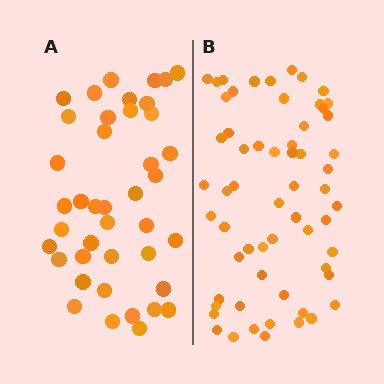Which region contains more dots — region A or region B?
Region B (the right region) has more dots.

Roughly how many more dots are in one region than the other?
Region B has approximately 20 more dots than region A.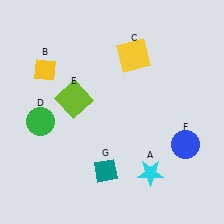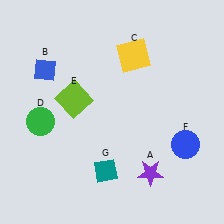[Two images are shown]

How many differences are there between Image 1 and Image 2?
There are 2 differences between the two images.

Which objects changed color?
A changed from cyan to purple. B changed from yellow to blue.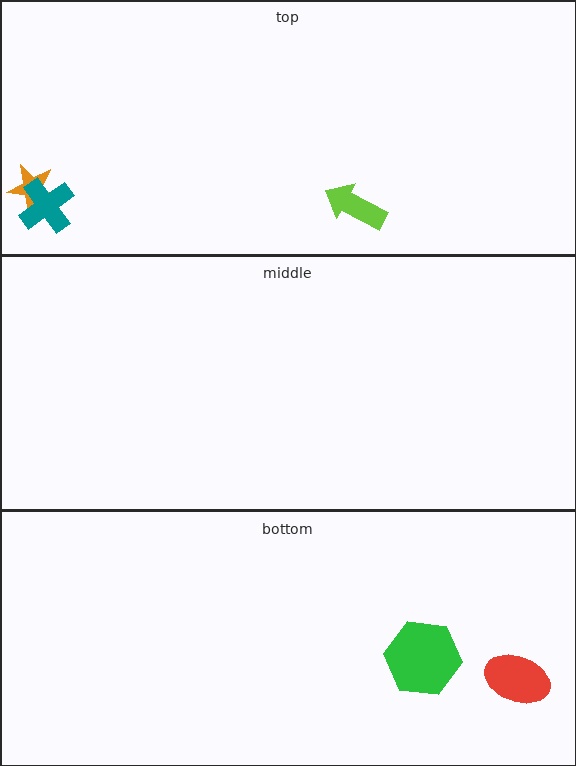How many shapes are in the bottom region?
2.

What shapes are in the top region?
The orange star, the teal cross, the lime arrow.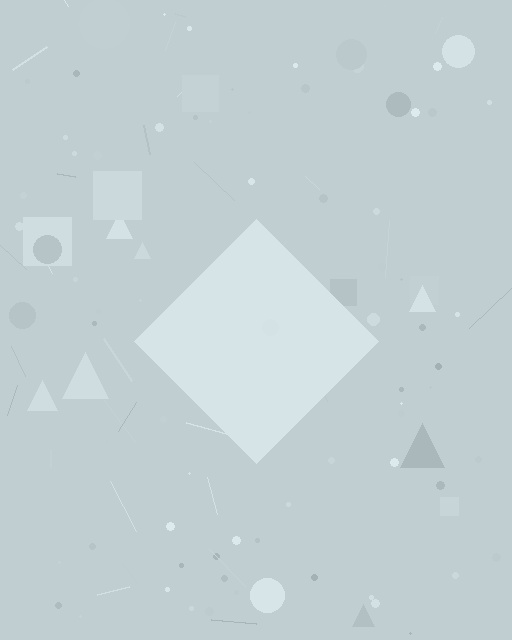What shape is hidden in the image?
A diamond is hidden in the image.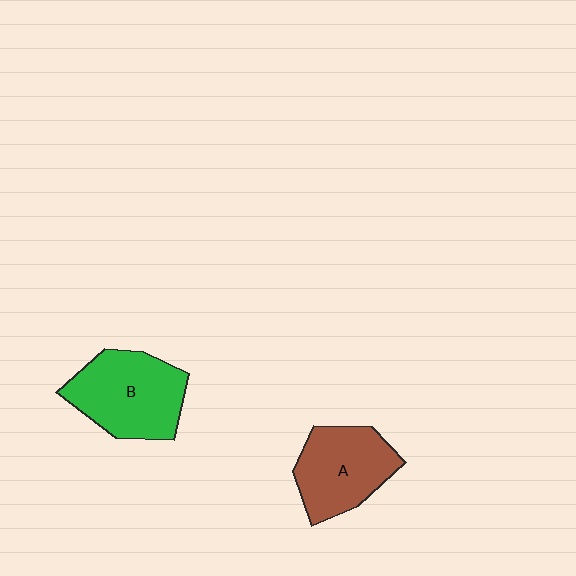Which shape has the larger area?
Shape B (green).